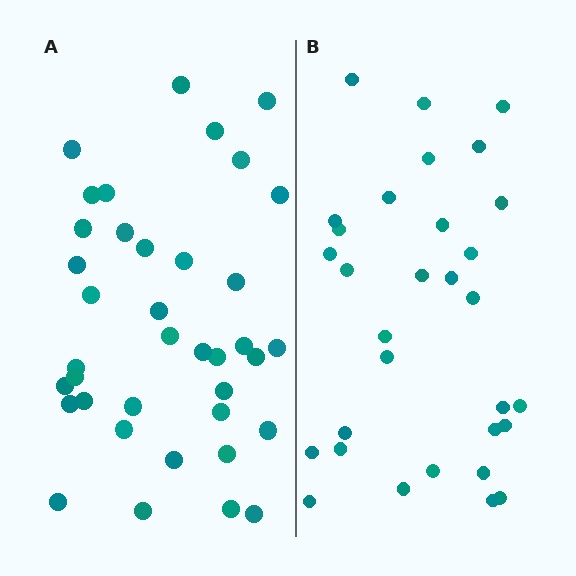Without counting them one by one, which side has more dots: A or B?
Region A (the left region) has more dots.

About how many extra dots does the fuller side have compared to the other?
Region A has roughly 8 or so more dots than region B.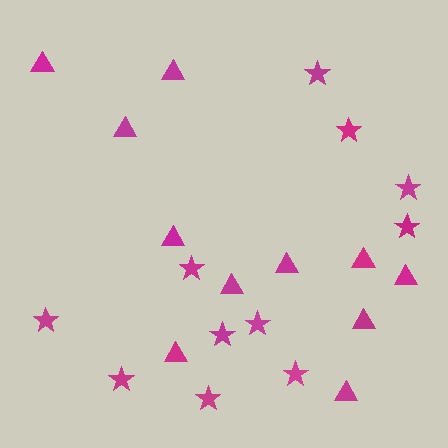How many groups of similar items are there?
There are 2 groups: one group of triangles (11) and one group of stars (11).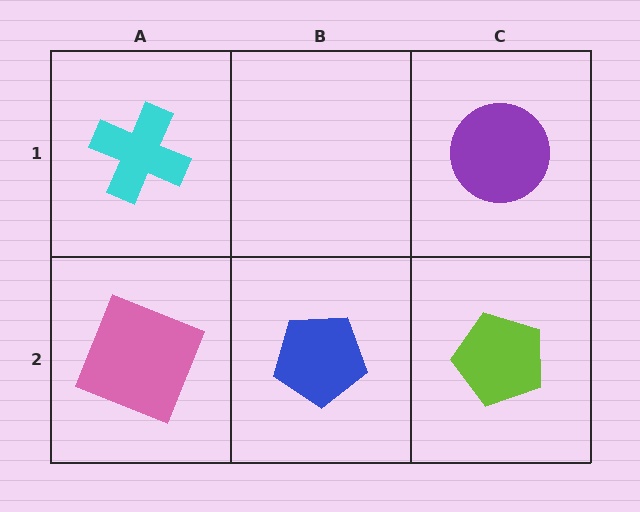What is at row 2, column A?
A pink square.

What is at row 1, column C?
A purple circle.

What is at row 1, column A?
A cyan cross.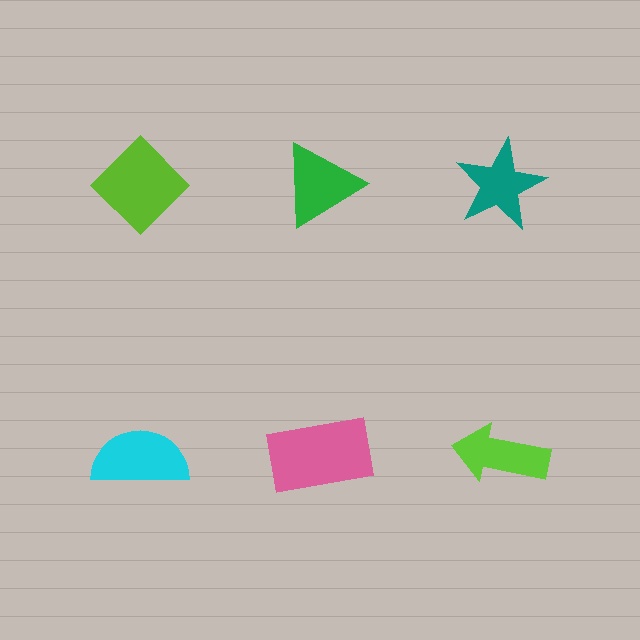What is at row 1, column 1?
A lime diamond.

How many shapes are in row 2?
3 shapes.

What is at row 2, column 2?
A pink rectangle.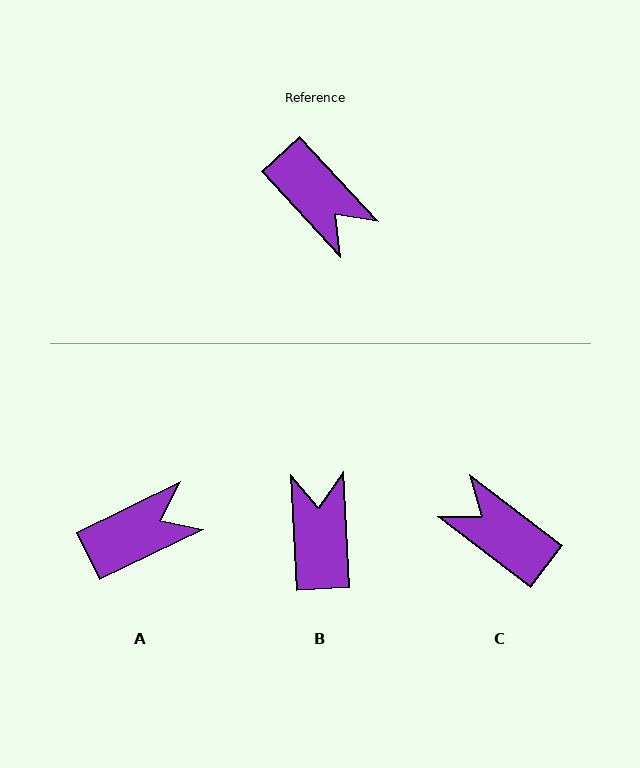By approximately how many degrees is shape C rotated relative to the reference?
Approximately 170 degrees clockwise.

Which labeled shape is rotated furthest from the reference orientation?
C, about 170 degrees away.